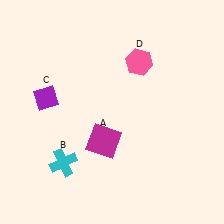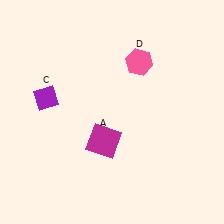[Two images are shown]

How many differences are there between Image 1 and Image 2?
There is 1 difference between the two images.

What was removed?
The cyan cross (B) was removed in Image 2.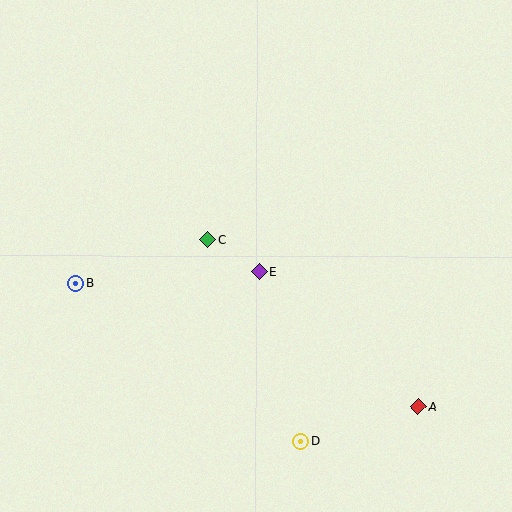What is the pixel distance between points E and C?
The distance between E and C is 61 pixels.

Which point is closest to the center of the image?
Point E at (259, 272) is closest to the center.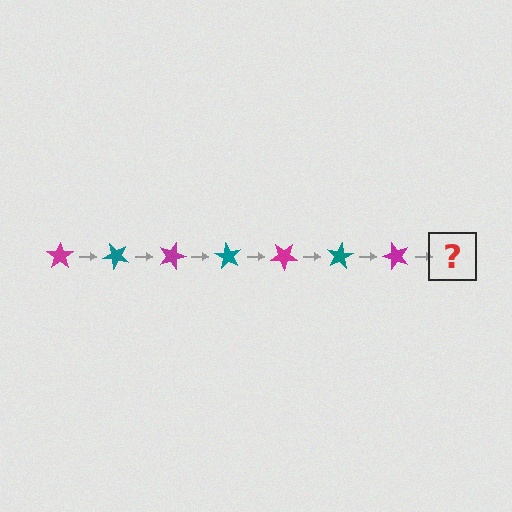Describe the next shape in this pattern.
It should be a teal star, rotated 315 degrees from the start.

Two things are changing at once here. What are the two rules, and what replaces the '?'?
The two rules are that it rotates 45 degrees each step and the color cycles through magenta and teal. The '?' should be a teal star, rotated 315 degrees from the start.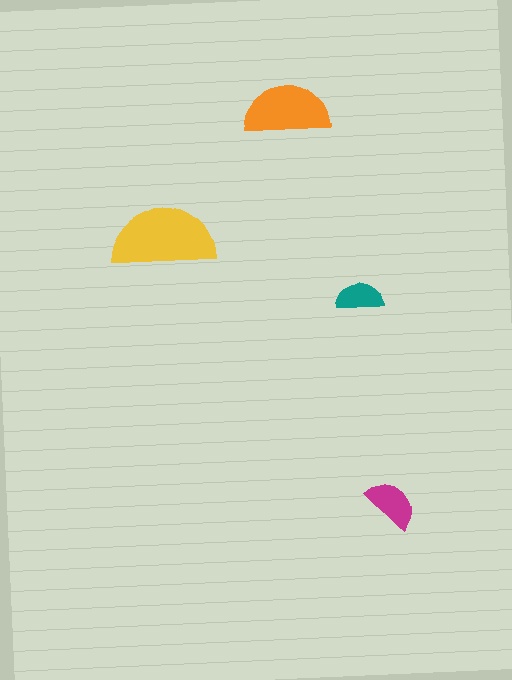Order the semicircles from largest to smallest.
the yellow one, the orange one, the magenta one, the teal one.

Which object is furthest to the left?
The yellow semicircle is leftmost.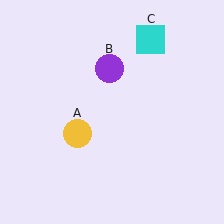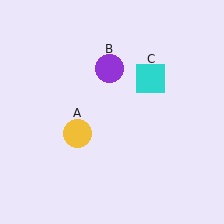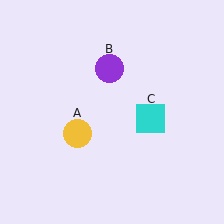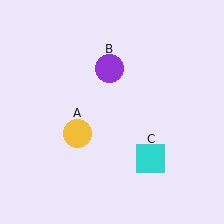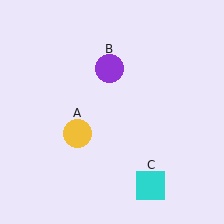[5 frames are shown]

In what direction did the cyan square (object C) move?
The cyan square (object C) moved down.